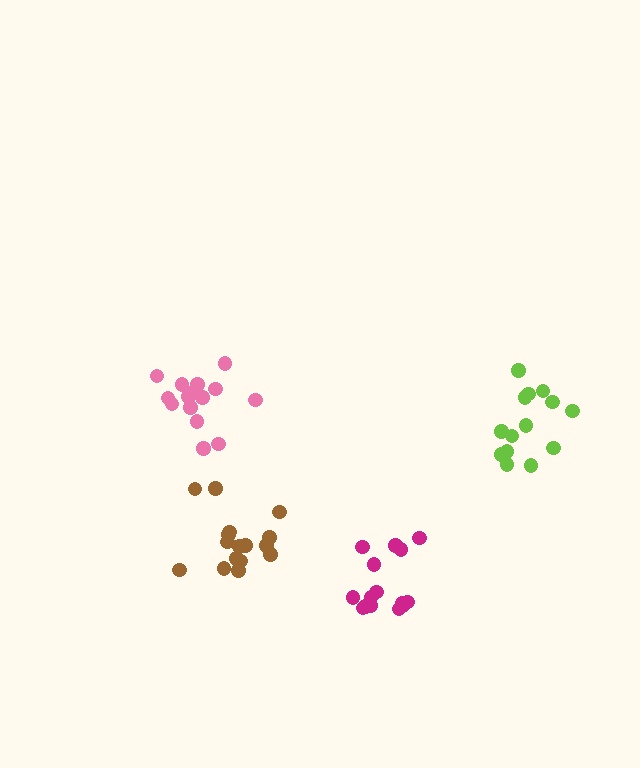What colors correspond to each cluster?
The clusters are colored: magenta, pink, lime, brown.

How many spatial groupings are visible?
There are 4 spatial groupings.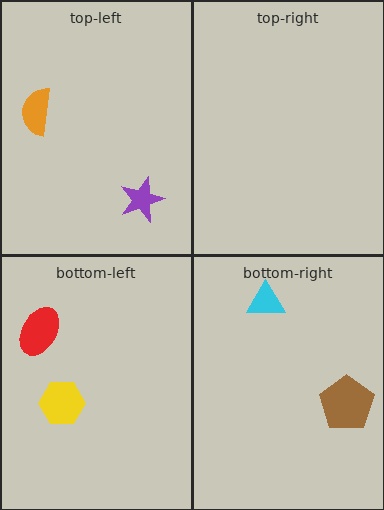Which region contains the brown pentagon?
The bottom-right region.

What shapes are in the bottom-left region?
The yellow hexagon, the red ellipse.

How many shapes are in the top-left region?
2.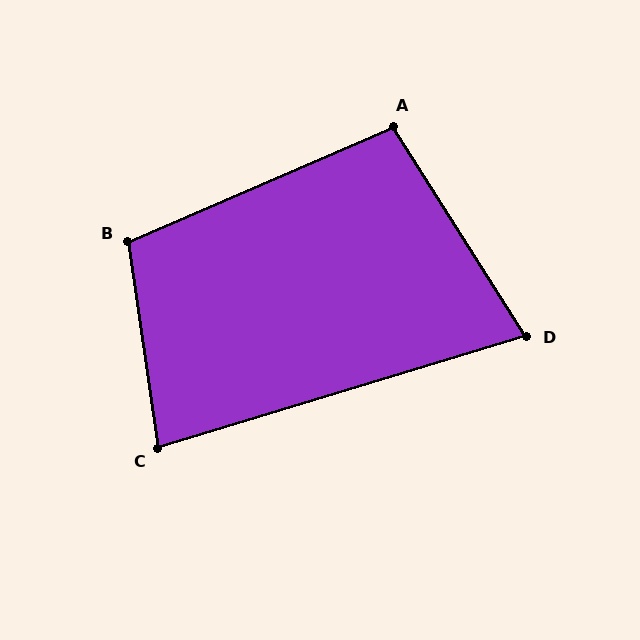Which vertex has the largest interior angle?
B, at approximately 105 degrees.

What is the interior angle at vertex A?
Approximately 99 degrees (obtuse).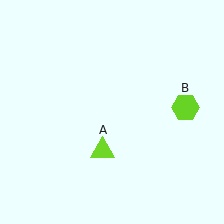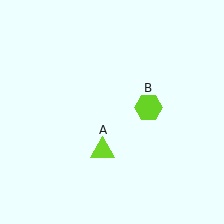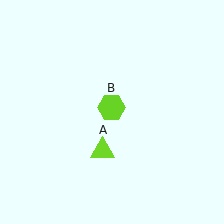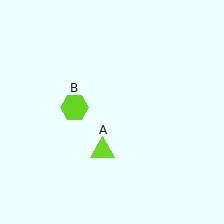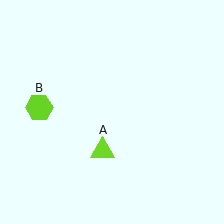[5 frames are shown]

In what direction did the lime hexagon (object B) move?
The lime hexagon (object B) moved left.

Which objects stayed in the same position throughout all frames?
Lime triangle (object A) remained stationary.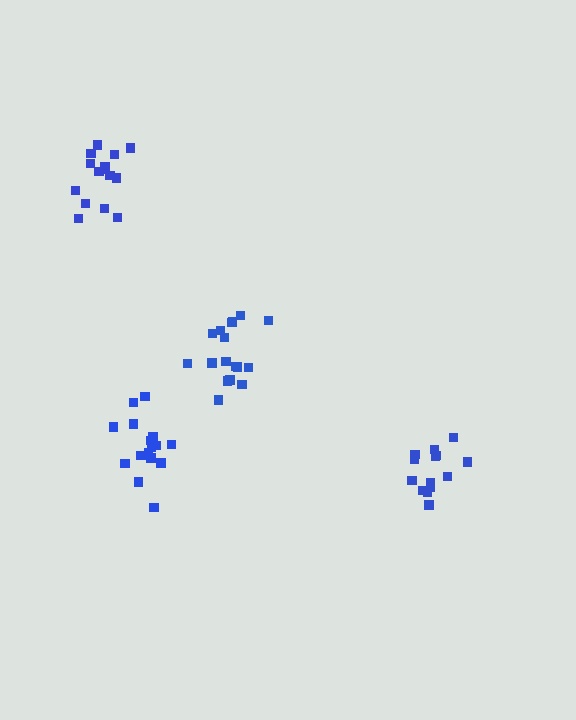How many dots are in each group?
Group 1: 15 dots, Group 2: 17 dots, Group 3: 16 dots, Group 4: 14 dots (62 total).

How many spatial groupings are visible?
There are 4 spatial groupings.